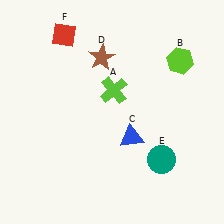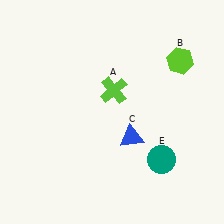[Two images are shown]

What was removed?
The brown star (D), the red diamond (F) were removed in Image 2.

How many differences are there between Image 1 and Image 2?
There are 2 differences between the two images.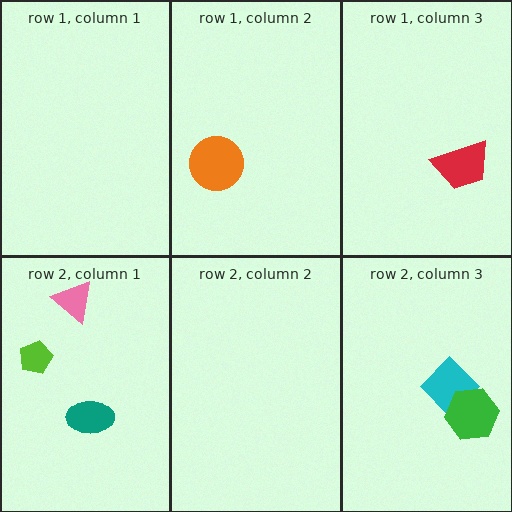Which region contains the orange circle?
The row 1, column 2 region.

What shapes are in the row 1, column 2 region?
The orange circle.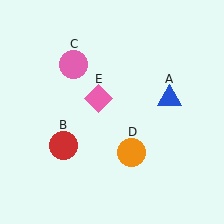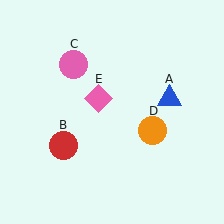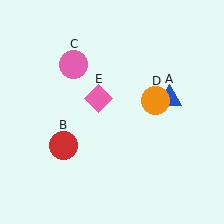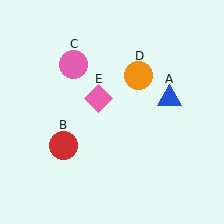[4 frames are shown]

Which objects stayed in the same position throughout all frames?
Blue triangle (object A) and red circle (object B) and pink circle (object C) and pink diamond (object E) remained stationary.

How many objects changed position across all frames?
1 object changed position: orange circle (object D).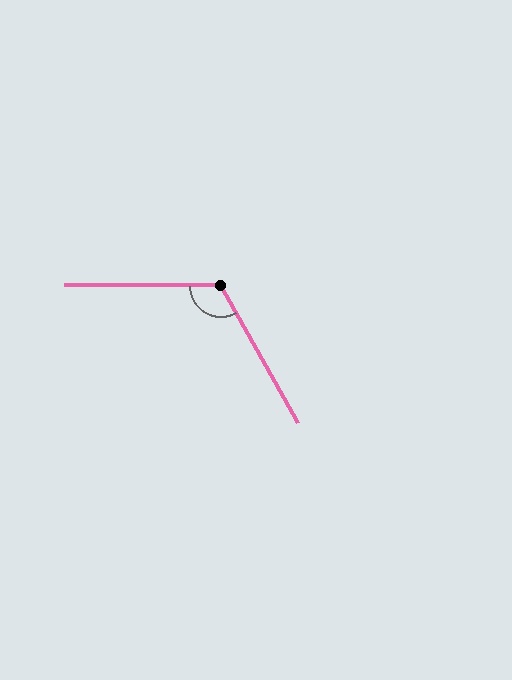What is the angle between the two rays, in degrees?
Approximately 119 degrees.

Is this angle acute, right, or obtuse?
It is obtuse.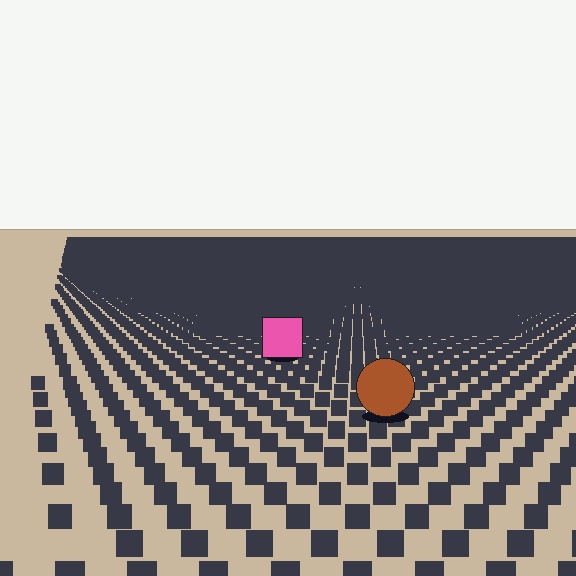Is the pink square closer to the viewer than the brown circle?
No. The brown circle is closer — you can tell from the texture gradient: the ground texture is coarser near it.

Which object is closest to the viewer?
The brown circle is closest. The texture marks near it are larger and more spread out.